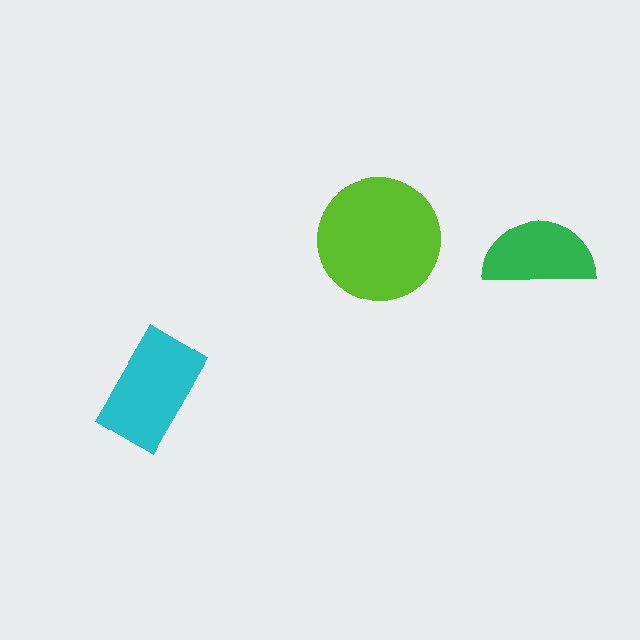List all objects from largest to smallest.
The lime circle, the cyan rectangle, the green semicircle.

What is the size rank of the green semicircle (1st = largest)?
3rd.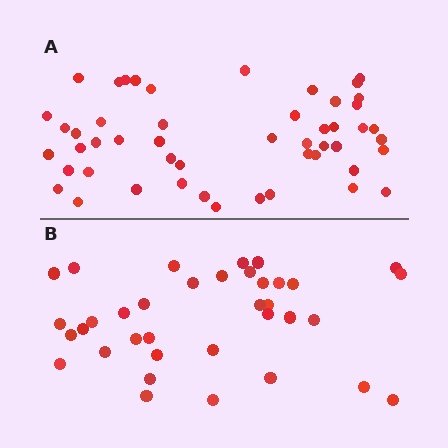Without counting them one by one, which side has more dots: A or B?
Region A (the top region) has more dots.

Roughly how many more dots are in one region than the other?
Region A has approximately 15 more dots than region B.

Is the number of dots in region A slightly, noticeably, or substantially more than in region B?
Region A has noticeably more, but not dramatically so. The ratio is roughly 1.4 to 1.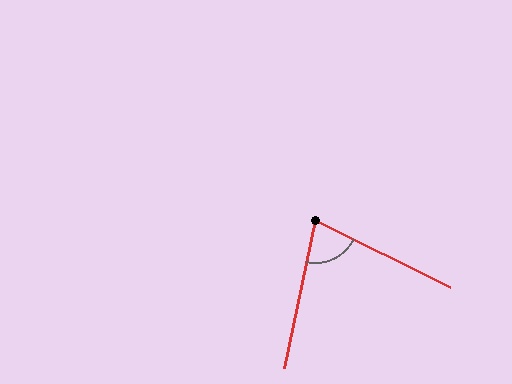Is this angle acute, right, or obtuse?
It is acute.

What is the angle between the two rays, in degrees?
Approximately 76 degrees.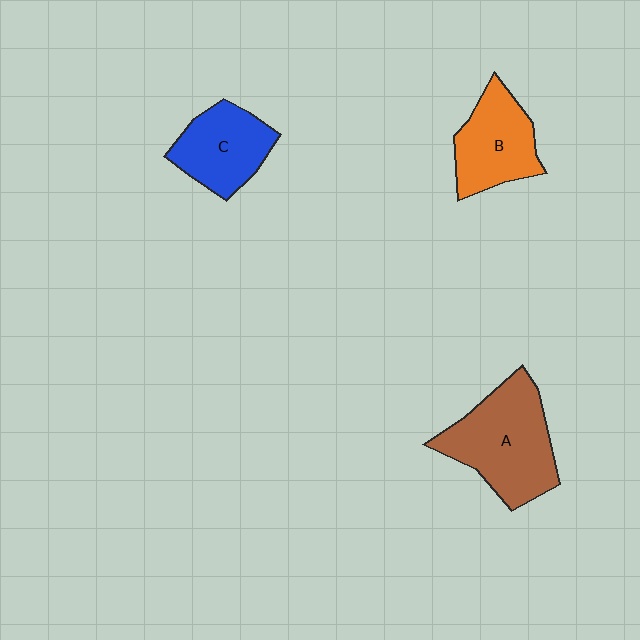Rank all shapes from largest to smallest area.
From largest to smallest: A (brown), B (orange), C (blue).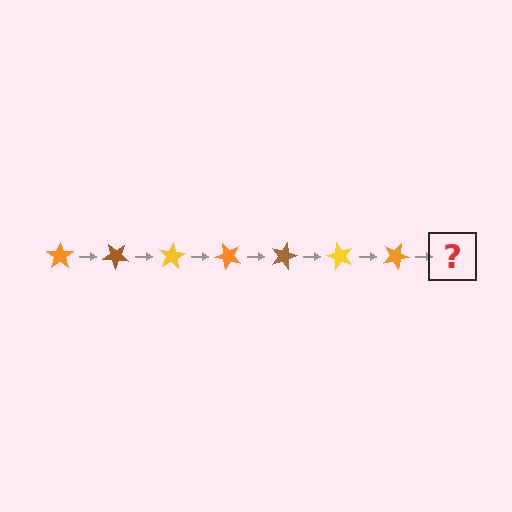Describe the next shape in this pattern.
It should be a brown star, rotated 280 degrees from the start.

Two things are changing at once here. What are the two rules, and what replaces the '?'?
The two rules are that it rotates 40 degrees each step and the color cycles through orange, brown, and yellow. The '?' should be a brown star, rotated 280 degrees from the start.